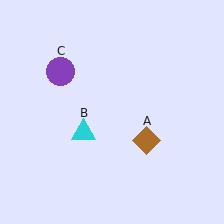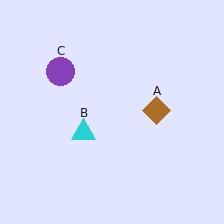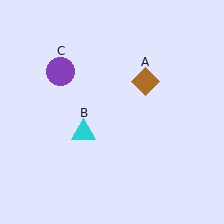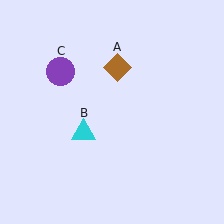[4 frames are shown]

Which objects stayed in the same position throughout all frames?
Cyan triangle (object B) and purple circle (object C) remained stationary.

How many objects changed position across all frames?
1 object changed position: brown diamond (object A).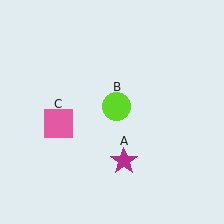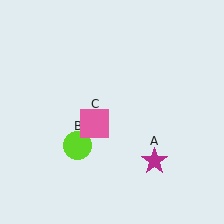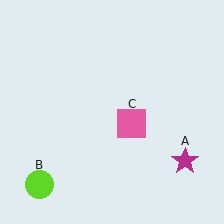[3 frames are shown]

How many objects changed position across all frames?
3 objects changed position: magenta star (object A), lime circle (object B), pink square (object C).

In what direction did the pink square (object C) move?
The pink square (object C) moved right.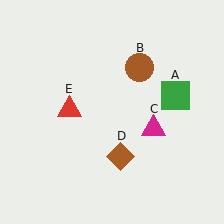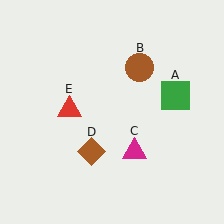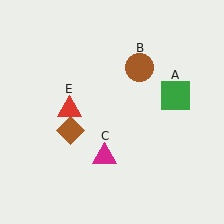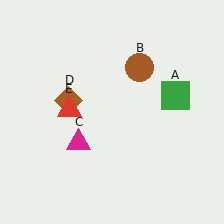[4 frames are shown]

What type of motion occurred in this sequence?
The magenta triangle (object C), brown diamond (object D) rotated clockwise around the center of the scene.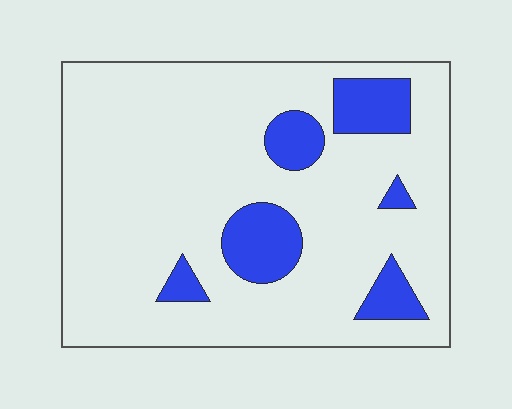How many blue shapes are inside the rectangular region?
6.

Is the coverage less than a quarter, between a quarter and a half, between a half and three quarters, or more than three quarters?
Less than a quarter.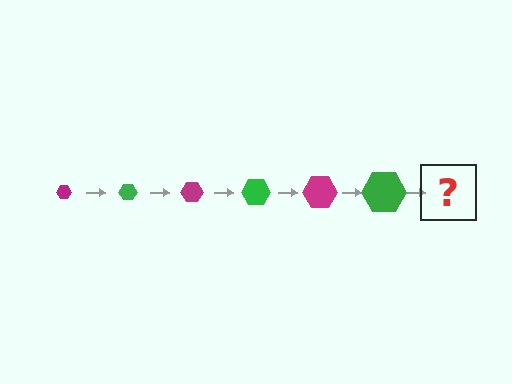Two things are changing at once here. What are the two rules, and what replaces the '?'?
The two rules are that the hexagon grows larger each step and the color cycles through magenta and green. The '?' should be a magenta hexagon, larger than the previous one.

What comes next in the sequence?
The next element should be a magenta hexagon, larger than the previous one.